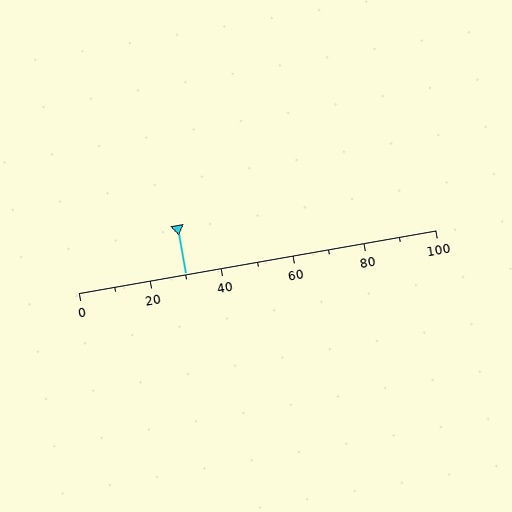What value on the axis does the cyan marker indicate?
The marker indicates approximately 30.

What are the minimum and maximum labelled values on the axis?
The axis runs from 0 to 100.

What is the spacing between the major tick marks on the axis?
The major ticks are spaced 20 apart.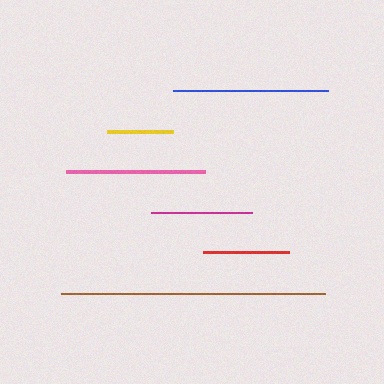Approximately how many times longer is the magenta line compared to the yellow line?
The magenta line is approximately 1.5 times the length of the yellow line.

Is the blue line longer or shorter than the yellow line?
The blue line is longer than the yellow line.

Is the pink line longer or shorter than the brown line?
The brown line is longer than the pink line.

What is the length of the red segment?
The red segment is approximately 86 pixels long.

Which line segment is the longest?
The brown line is the longest at approximately 264 pixels.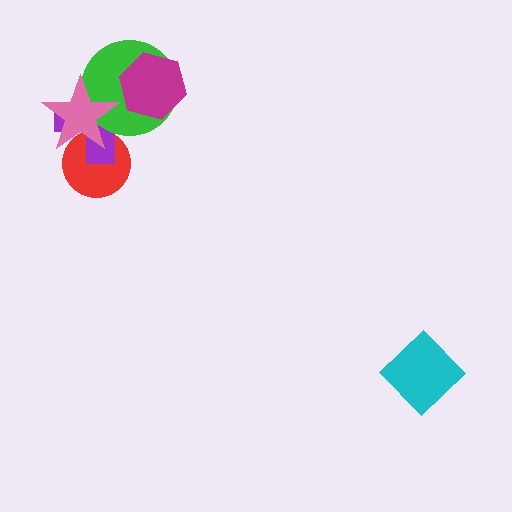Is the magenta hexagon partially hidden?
No, no other shape covers it.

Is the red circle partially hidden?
Yes, it is partially covered by another shape.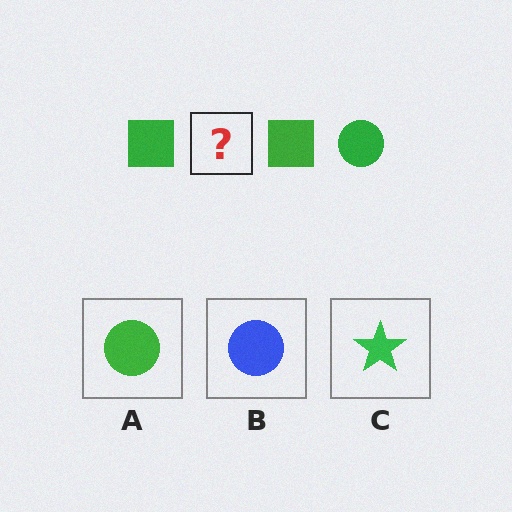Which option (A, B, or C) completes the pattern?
A.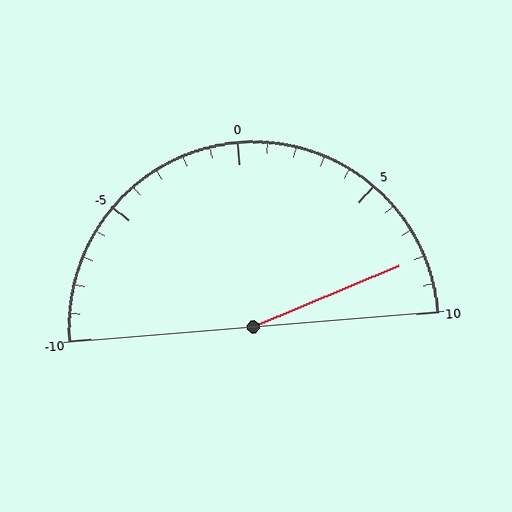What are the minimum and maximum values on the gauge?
The gauge ranges from -10 to 10.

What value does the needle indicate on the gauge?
The needle indicates approximately 8.